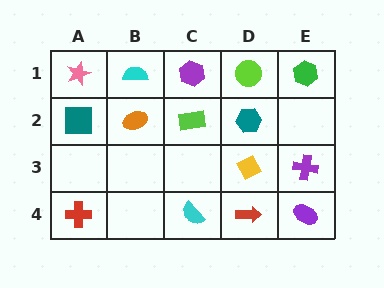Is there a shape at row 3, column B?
No, that cell is empty.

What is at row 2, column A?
A teal square.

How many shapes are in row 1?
5 shapes.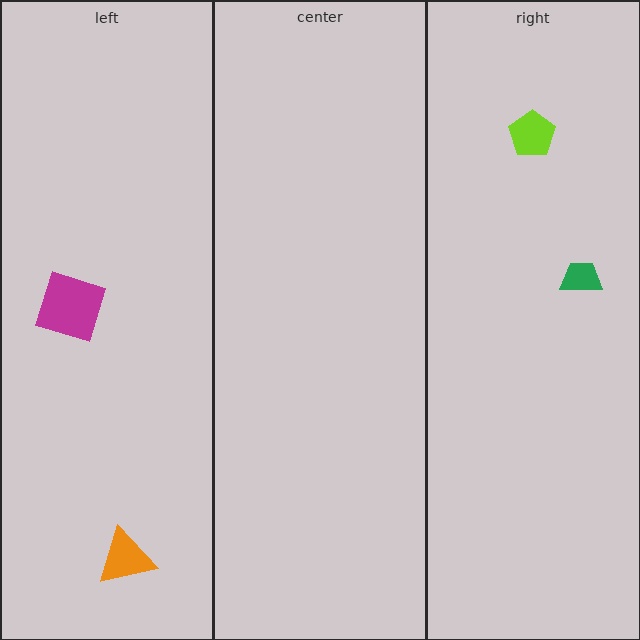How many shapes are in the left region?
2.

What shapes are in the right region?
The green trapezoid, the lime pentagon.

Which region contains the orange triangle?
The left region.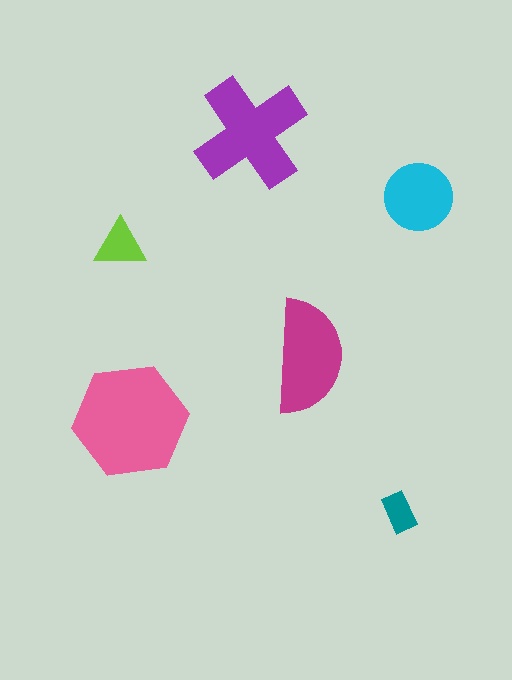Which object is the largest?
The pink hexagon.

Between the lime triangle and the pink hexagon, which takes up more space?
The pink hexagon.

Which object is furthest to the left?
The lime triangle is leftmost.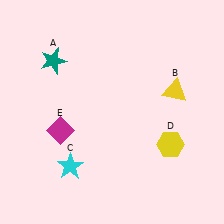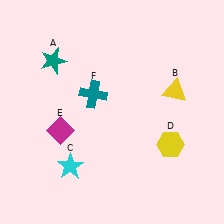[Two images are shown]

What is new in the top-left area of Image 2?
A teal cross (F) was added in the top-left area of Image 2.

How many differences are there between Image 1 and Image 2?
There is 1 difference between the two images.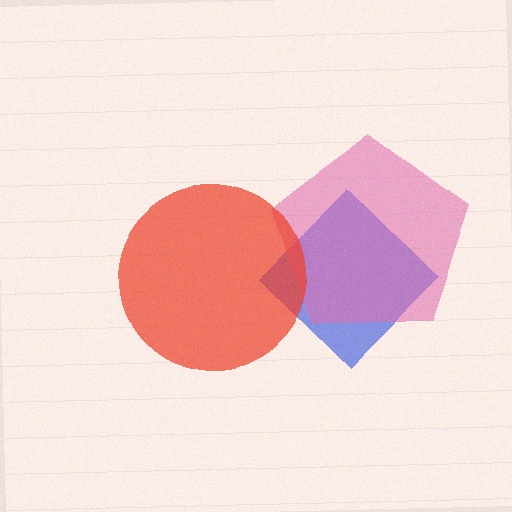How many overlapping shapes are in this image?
There are 3 overlapping shapes in the image.